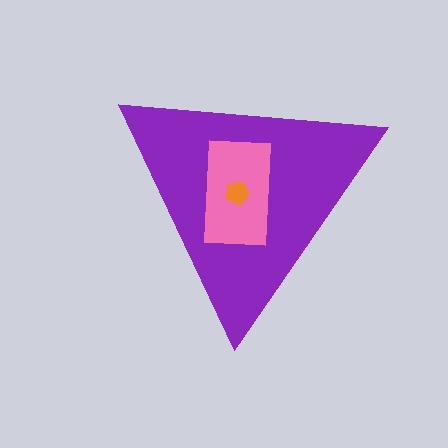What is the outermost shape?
The purple triangle.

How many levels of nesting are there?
3.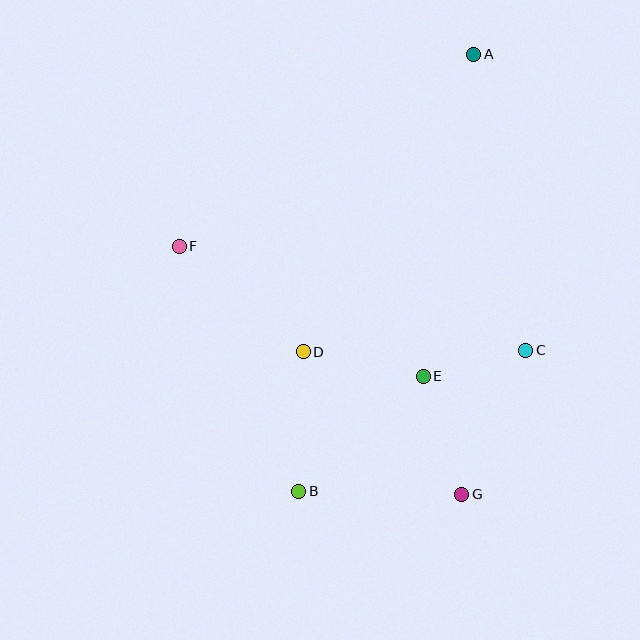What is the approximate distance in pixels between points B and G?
The distance between B and G is approximately 163 pixels.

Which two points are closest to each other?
Points C and E are closest to each other.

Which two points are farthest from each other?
Points A and B are farthest from each other.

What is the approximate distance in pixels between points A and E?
The distance between A and E is approximately 326 pixels.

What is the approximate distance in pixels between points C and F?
The distance between C and F is approximately 362 pixels.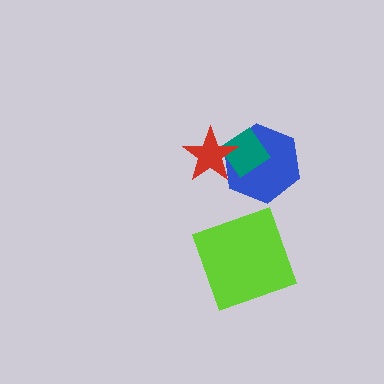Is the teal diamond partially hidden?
Yes, it is partially covered by another shape.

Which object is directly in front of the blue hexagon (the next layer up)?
The teal diamond is directly in front of the blue hexagon.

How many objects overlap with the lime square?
0 objects overlap with the lime square.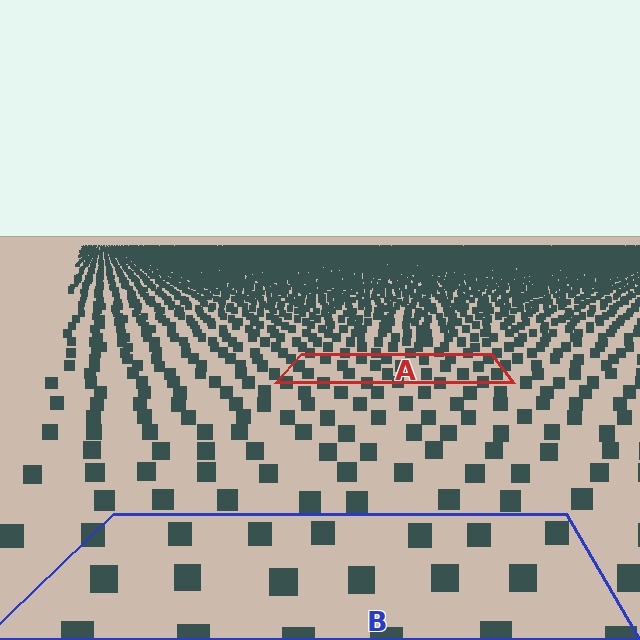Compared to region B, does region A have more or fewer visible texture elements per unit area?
Region A has more texture elements per unit area — they are packed more densely because it is farther away.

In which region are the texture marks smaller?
The texture marks are smaller in region A, because it is farther away.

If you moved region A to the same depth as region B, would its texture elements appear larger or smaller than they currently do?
They would appear larger. At a closer depth, the same texture elements are projected at a bigger on-screen size.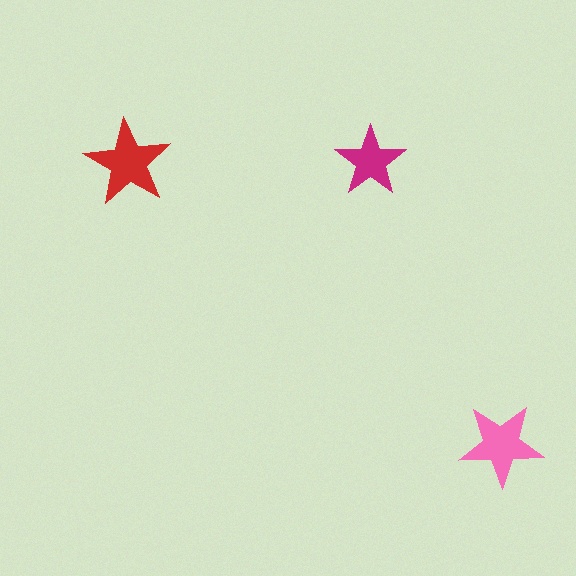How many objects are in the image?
There are 3 objects in the image.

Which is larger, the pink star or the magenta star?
The pink one.